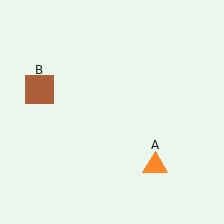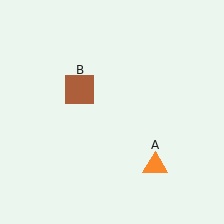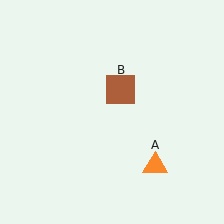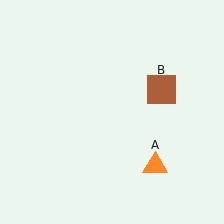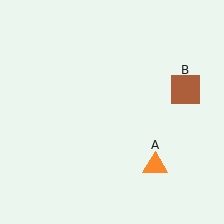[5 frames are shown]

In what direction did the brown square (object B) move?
The brown square (object B) moved right.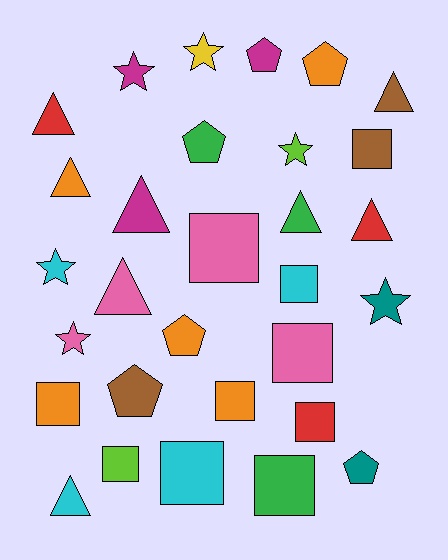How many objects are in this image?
There are 30 objects.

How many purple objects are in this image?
There are no purple objects.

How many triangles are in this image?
There are 8 triangles.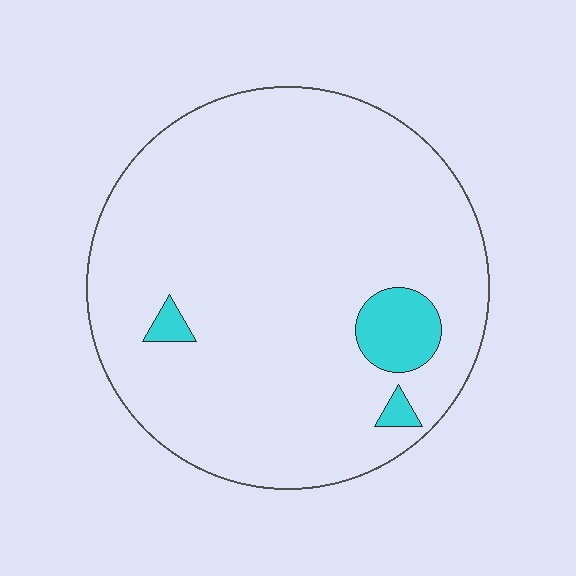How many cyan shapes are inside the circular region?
3.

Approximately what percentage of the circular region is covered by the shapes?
Approximately 5%.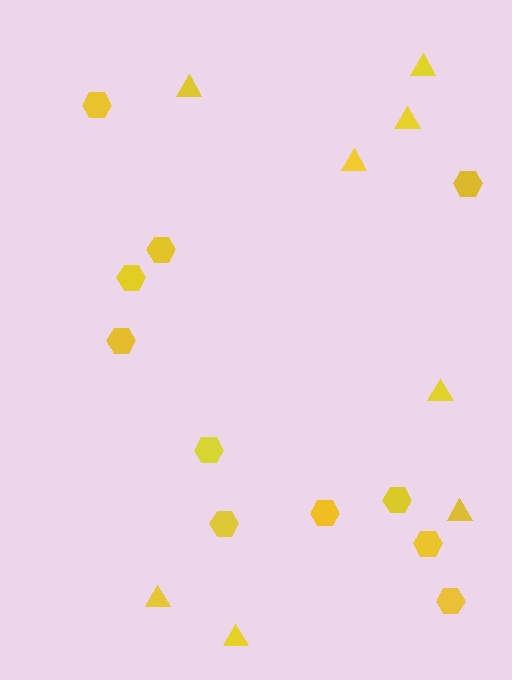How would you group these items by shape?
There are 2 groups: one group of triangles (8) and one group of hexagons (11).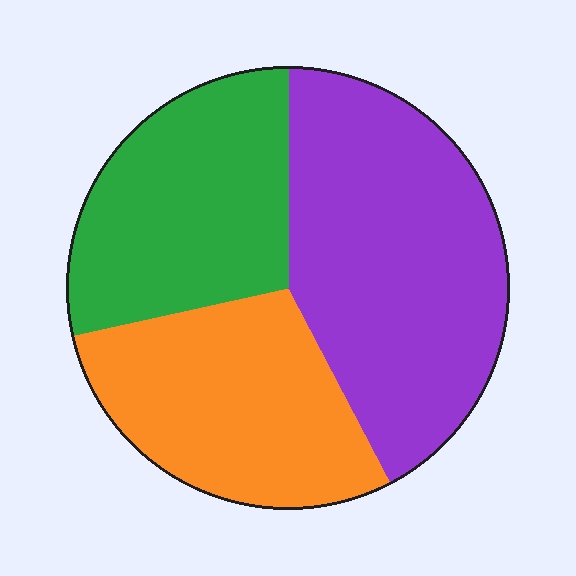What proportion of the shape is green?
Green takes up about one quarter (1/4) of the shape.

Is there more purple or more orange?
Purple.